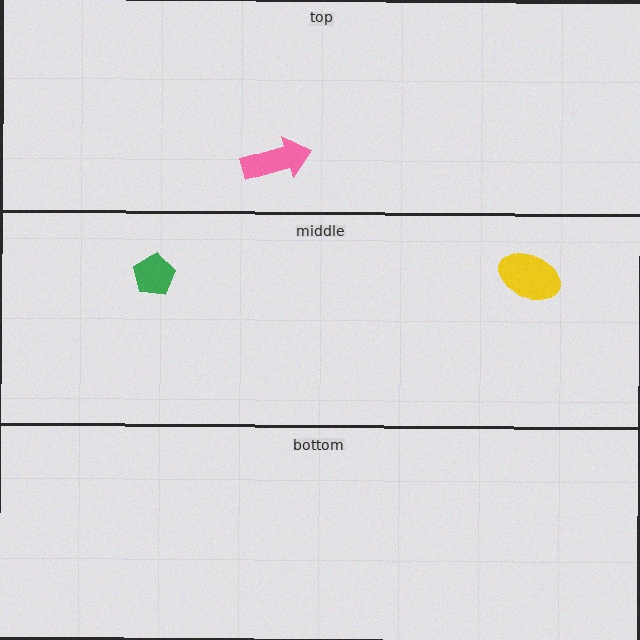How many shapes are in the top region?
1.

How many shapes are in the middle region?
2.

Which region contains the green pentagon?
The middle region.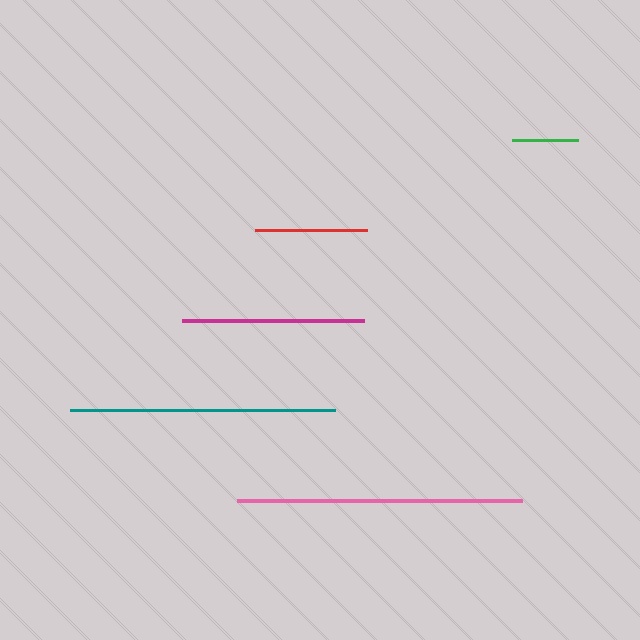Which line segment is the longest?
The pink line is the longest at approximately 284 pixels.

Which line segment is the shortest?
The green line is the shortest at approximately 66 pixels.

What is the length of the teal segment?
The teal segment is approximately 265 pixels long.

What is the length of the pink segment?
The pink segment is approximately 284 pixels long.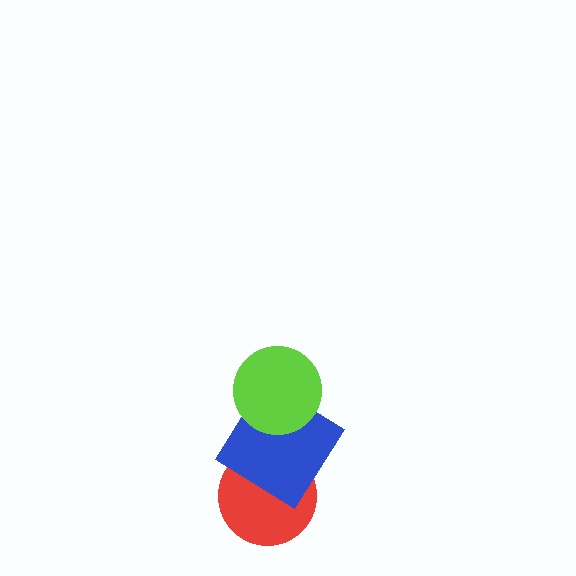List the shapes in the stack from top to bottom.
From top to bottom: the lime circle, the blue diamond, the red circle.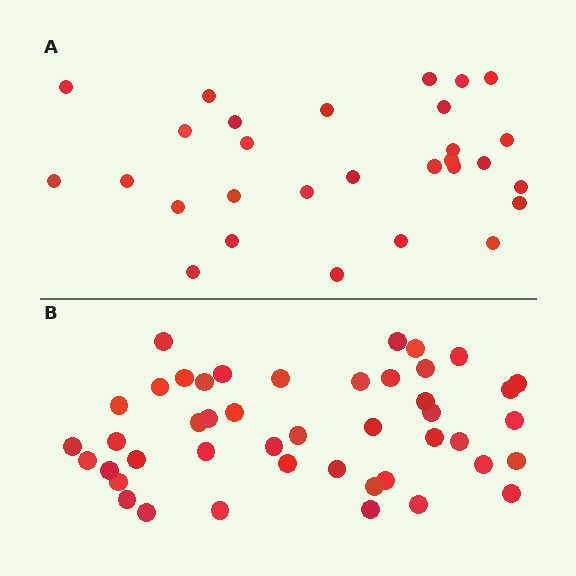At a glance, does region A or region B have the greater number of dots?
Region B (the bottom region) has more dots.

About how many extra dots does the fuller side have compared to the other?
Region B has approximately 15 more dots than region A.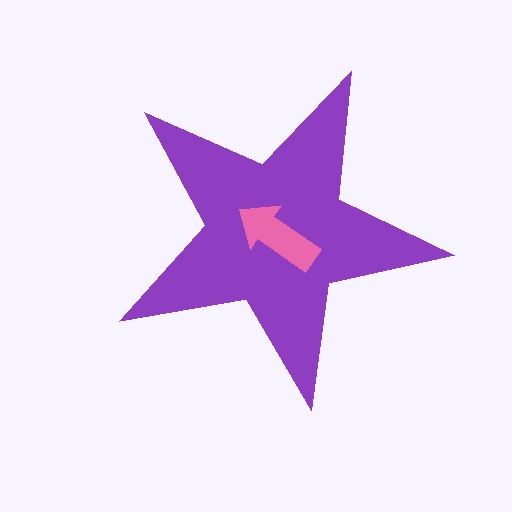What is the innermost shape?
The pink arrow.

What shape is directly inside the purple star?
The pink arrow.